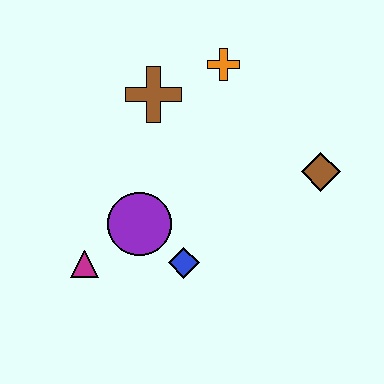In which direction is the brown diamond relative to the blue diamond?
The brown diamond is to the right of the blue diamond.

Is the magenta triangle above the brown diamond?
No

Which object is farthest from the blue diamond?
The orange cross is farthest from the blue diamond.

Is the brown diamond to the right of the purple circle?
Yes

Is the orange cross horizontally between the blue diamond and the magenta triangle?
No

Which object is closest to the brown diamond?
The orange cross is closest to the brown diamond.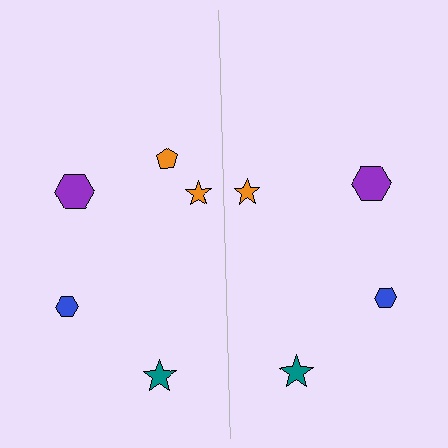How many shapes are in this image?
There are 9 shapes in this image.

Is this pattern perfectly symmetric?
No, the pattern is not perfectly symmetric. A orange pentagon is missing from the right side.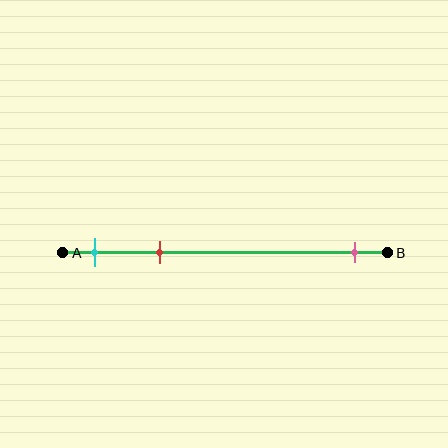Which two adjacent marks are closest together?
The cyan and red marks are the closest adjacent pair.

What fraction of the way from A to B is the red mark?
The red mark is approximately 30% (0.3) of the way from A to B.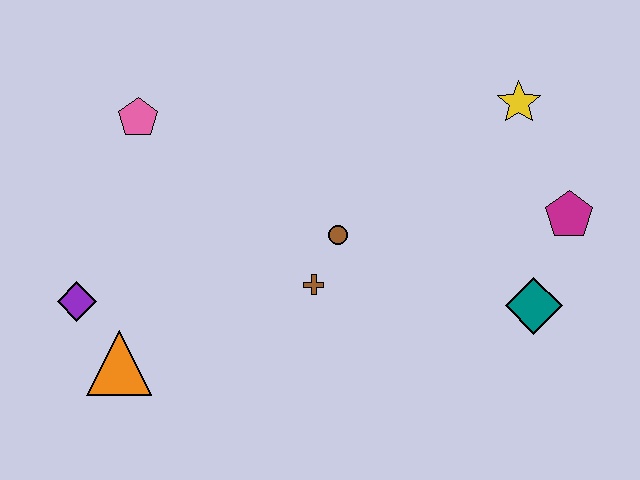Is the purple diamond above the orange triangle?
Yes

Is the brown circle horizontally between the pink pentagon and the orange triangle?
No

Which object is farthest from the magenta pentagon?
The purple diamond is farthest from the magenta pentagon.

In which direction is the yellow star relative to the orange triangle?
The yellow star is to the right of the orange triangle.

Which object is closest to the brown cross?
The brown circle is closest to the brown cross.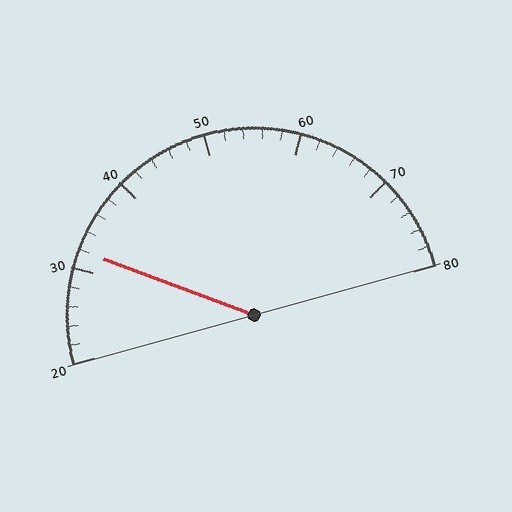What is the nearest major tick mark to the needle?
The nearest major tick mark is 30.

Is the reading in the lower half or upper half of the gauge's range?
The reading is in the lower half of the range (20 to 80).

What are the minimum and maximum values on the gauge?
The gauge ranges from 20 to 80.